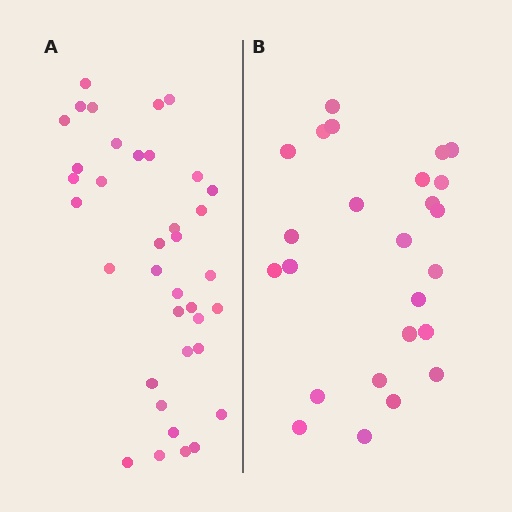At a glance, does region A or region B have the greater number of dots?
Region A (the left region) has more dots.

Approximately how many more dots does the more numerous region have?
Region A has roughly 12 or so more dots than region B.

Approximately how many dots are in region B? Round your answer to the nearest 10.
About 20 dots. (The exact count is 25, which rounds to 20.)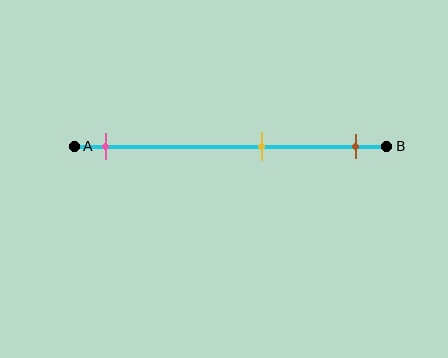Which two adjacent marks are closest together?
The yellow and brown marks are the closest adjacent pair.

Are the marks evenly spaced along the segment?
No, the marks are not evenly spaced.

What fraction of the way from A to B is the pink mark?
The pink mark is approximately 10% (0.1) of the way from A to B.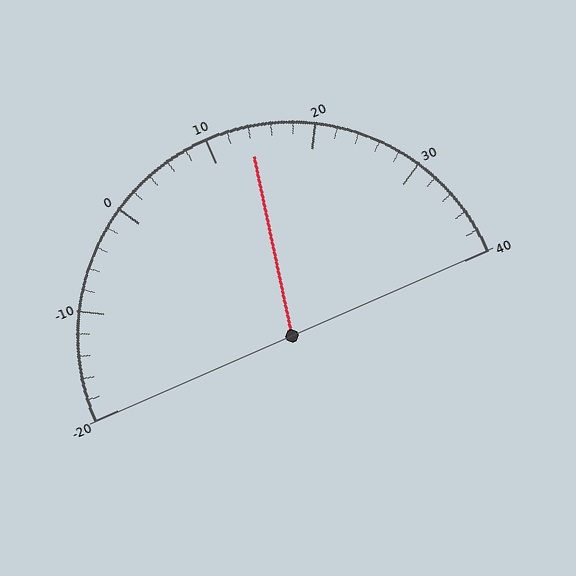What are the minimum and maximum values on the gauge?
The gauge ranges from -20 to 40.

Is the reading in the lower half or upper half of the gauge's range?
The reading is in the upper half of the range (-20 to 40).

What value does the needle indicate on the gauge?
The needle indicates approximately 14.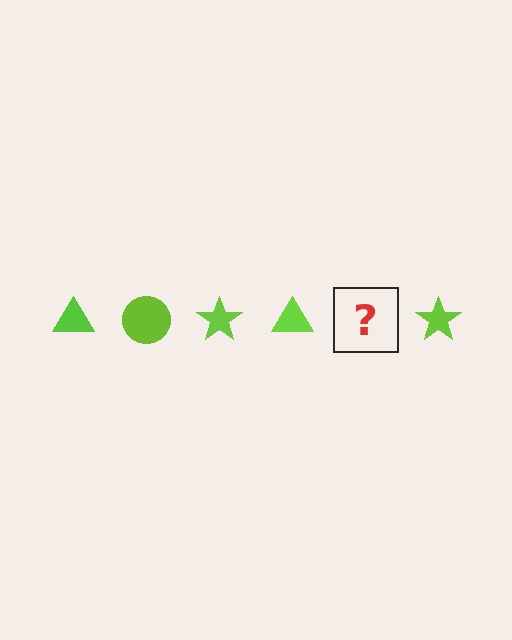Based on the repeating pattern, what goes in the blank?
The blank should be a lime circle.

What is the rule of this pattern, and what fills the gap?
The rule is that the pattern cycles through triangle, circle, star shapes in lime. The gap should be filled with a lime circle.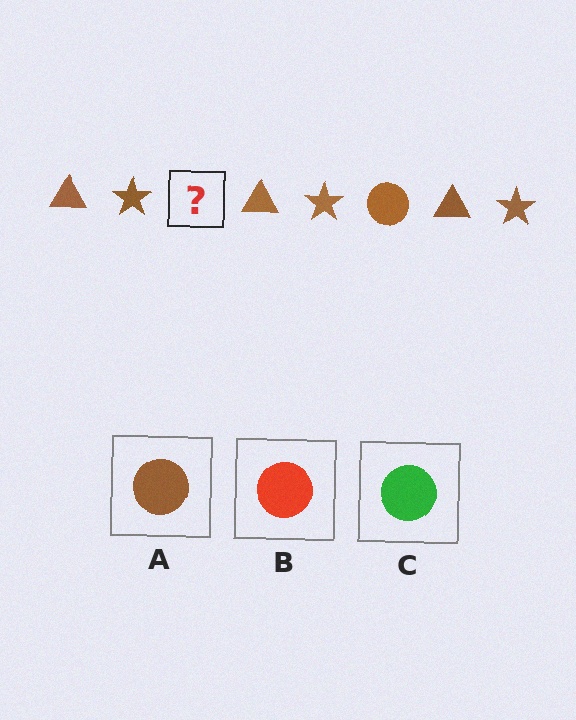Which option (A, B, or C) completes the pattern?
A.